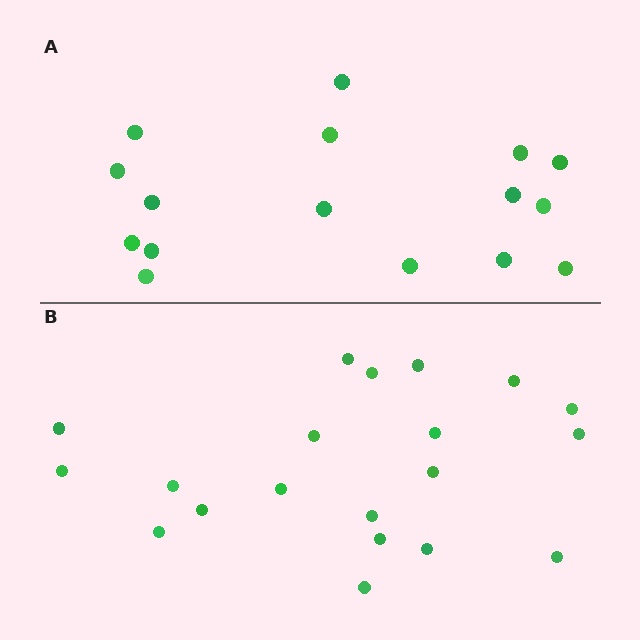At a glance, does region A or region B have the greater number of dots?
Region B (the bottom region) has more dots.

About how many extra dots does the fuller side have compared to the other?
Region B has about 4 more dots than region A.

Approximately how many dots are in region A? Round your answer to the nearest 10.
About 20 dots. (The exact count is 16, which rounds to 20.)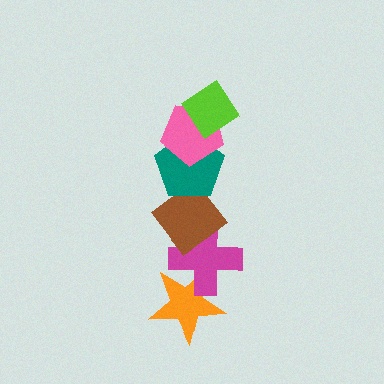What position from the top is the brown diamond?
The brown diamond is 4th from the top.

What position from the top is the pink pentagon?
The pink pentagon is 2nd from the top.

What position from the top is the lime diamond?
The lime diamond is 1st from the top.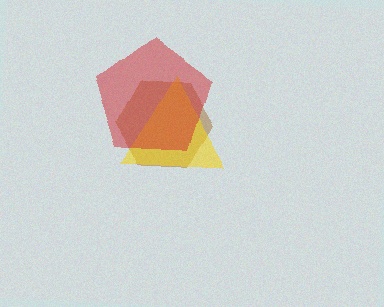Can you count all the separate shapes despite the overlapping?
Yes, there are 3 separate shapes.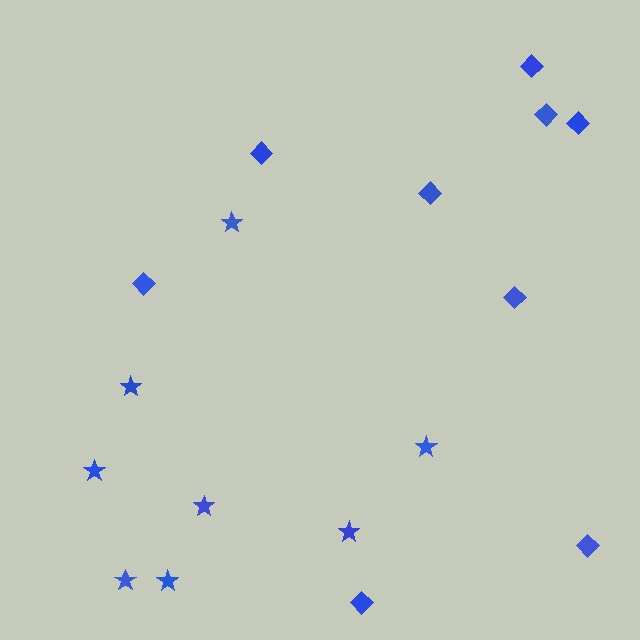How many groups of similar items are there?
There are 2 groups: one group of stars (8) and one group of diamonds (9).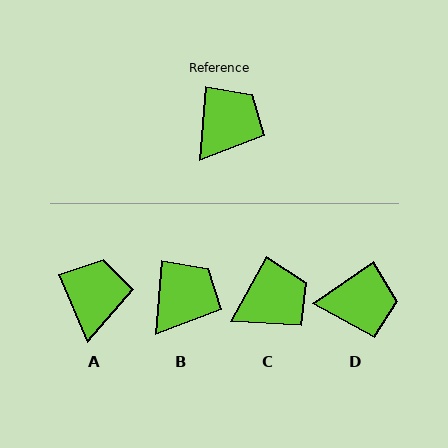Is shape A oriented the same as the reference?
No, it is off by about 28 degrees.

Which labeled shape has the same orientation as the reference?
B.